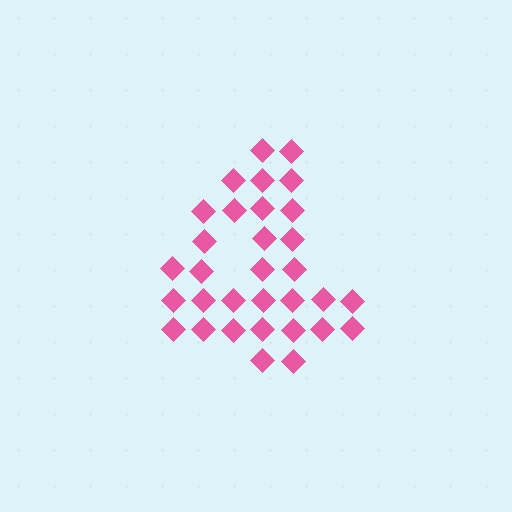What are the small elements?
The small elements are diamonds.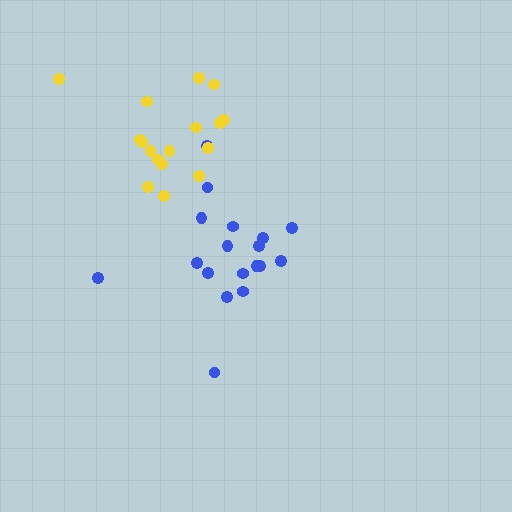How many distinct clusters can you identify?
There are 2 distinct clusters.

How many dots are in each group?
Group 1: 18 dots, Group 2: 17 dots (35 total).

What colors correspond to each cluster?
The clusters are colored: blue, yellow.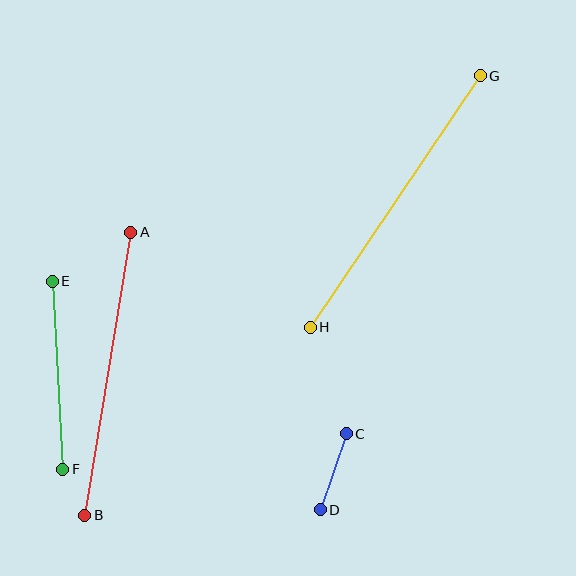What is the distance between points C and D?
The distance is approximately 80 pixels.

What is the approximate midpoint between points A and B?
The midpoint is at approximately (108, 374) pixels.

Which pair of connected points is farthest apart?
Points G and H are farthest apart.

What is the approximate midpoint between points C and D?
The midpoint is at approximately (333, 472) pixels.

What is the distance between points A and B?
The distance is approximately 287 pixels.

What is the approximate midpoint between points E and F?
The midpoint is at approximately (58, 375) pixels.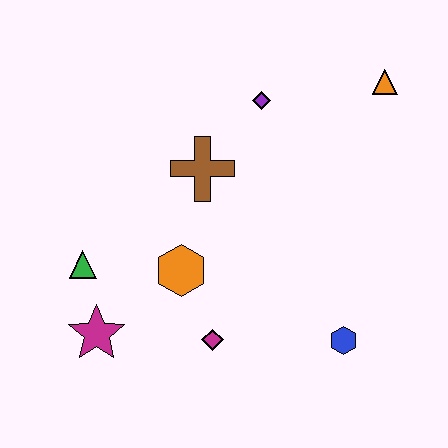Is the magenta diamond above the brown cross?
No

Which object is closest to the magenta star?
The green triangle is closest to the magenta star.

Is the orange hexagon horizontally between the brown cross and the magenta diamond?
No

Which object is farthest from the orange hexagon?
The orange triangle is farthest from the orange hexagon.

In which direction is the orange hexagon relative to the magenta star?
The orange hexagon is to the right of the magenta star.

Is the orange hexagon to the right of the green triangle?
Yes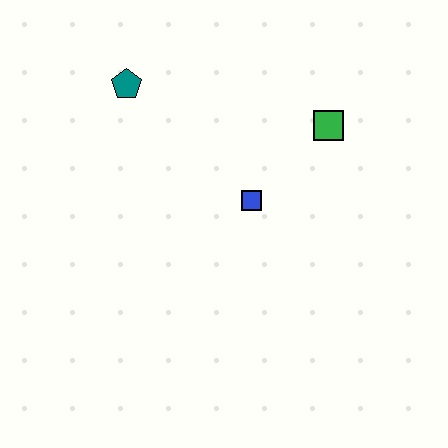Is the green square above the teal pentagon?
No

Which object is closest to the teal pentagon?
The blue square is closest to the teal pentagon.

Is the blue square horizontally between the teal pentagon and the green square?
Yes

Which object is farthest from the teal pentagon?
The green square is farthest from the teal pentagon.